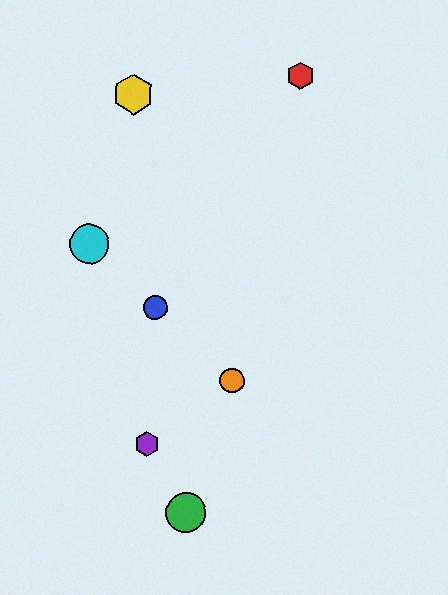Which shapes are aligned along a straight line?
The blue circle, the orange circle, the cyan circle are aligned along a straight line.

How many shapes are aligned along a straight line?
3 shapes (the blue circle, the orange circle, the cyan circle) are aligned along a straight line.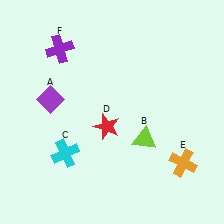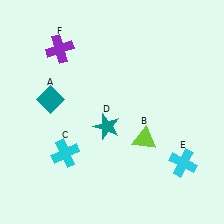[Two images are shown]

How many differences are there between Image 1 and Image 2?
There are 3 differences between the two images.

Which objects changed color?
A changed from purple to teal. D changed from red to teal. E changed from orange to cyan.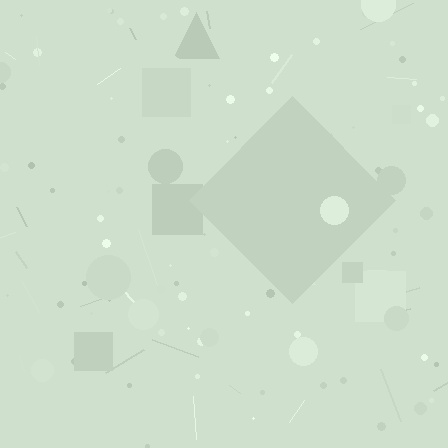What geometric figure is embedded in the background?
A diamond is embedded in the background.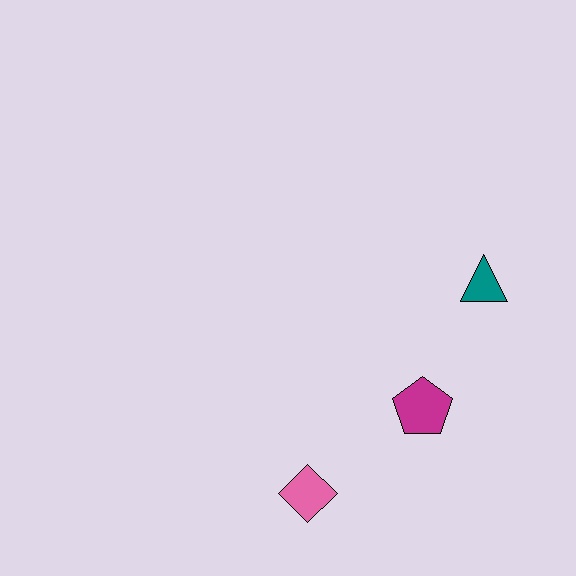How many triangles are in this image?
There is 1 triangle.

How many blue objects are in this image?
There are no blue objects.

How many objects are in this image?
There are 3 objects.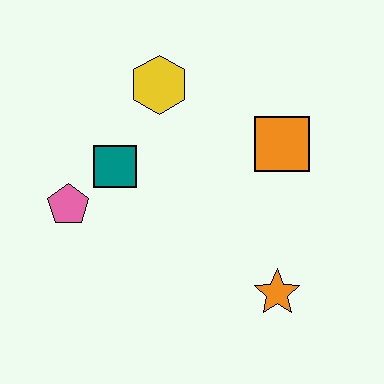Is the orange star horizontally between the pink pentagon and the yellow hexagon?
No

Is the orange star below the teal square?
Yes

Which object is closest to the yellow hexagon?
The teal square is closest to the yellow hexagon.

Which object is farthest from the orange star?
The yellow hexagon is farthest from the orange star.